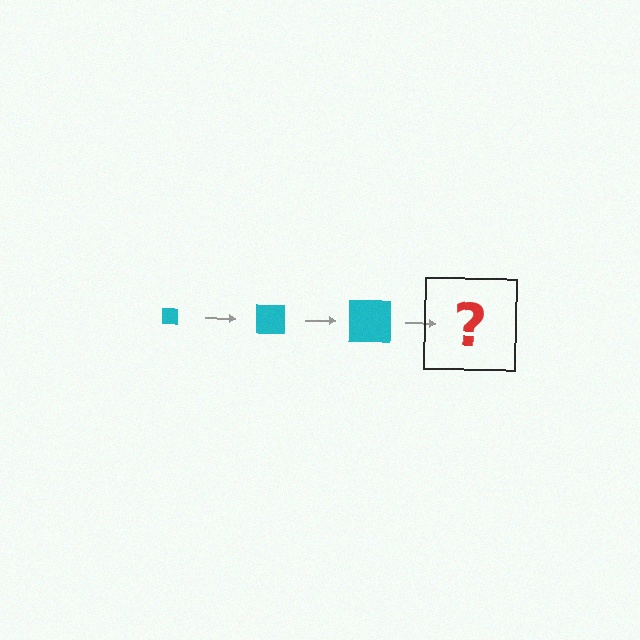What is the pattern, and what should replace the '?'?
The pattern is that the square gets progressively larger each step. The '?' should be a cyan square, larger than the previous one.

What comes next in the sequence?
The next element should be a cyan square, larger than the previous one.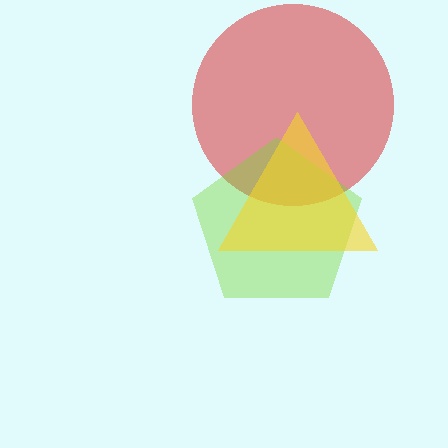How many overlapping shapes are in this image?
There are 3 overlapping shapes in the image.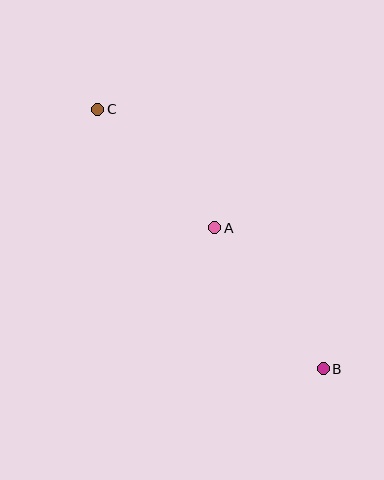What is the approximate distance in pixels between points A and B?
The distance between A and B is approximately 178 pixels.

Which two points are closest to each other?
Points A and C are closest to each other.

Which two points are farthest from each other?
Points B and C are farthest from each other.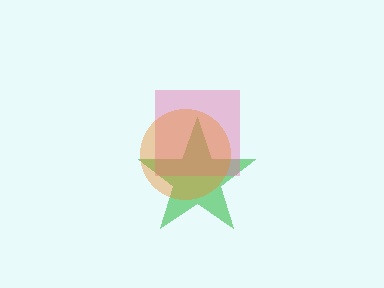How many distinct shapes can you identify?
There are 3 distinct shapes: a green star, a pink square, an orange circle.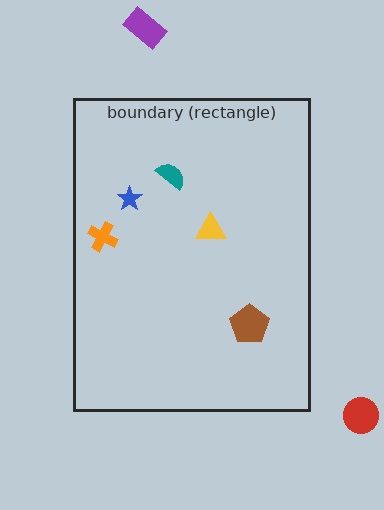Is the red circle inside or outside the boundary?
Outside.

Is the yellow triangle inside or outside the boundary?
Inside.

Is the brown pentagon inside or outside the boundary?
Inside.